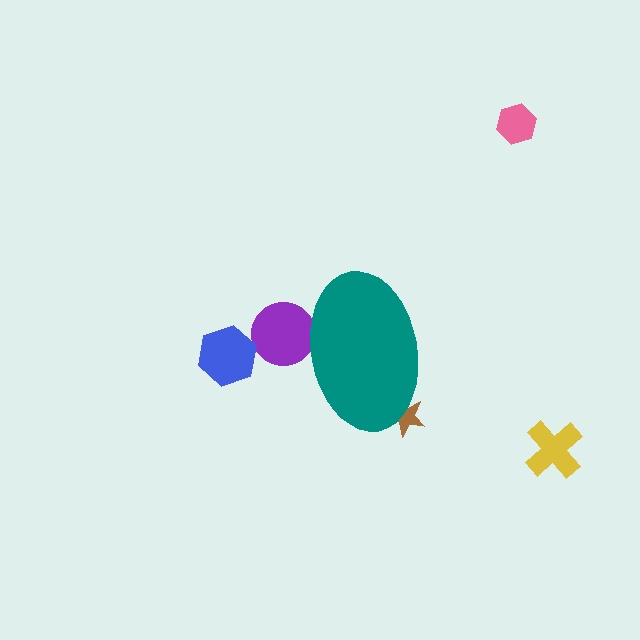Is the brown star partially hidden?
Yes, the brown star is partially hidden behind the teal ellipse.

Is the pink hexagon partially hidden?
No, the pink hexagon is fully visible.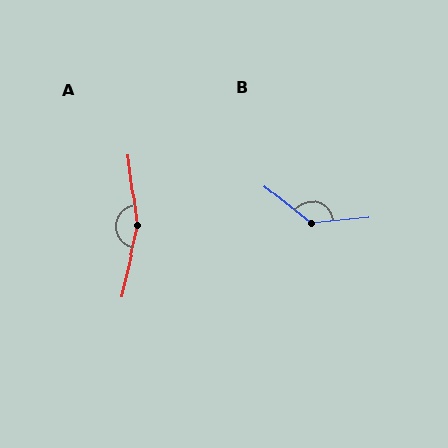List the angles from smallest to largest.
B (136°), A (160°).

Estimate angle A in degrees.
Approximately 160 degrees.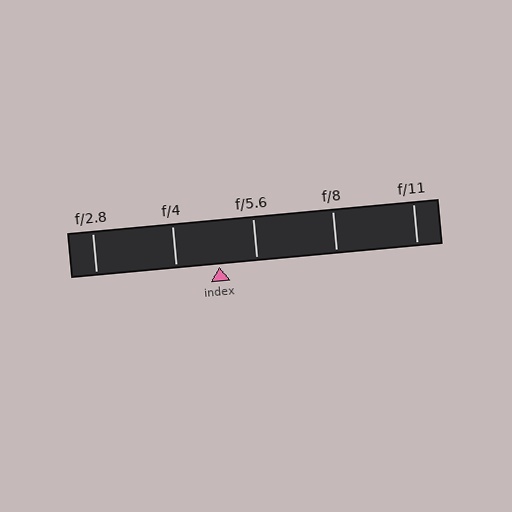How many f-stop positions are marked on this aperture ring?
There are 5 f-stop positions marked.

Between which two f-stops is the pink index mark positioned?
The index mark is between f/4 and f/5.6.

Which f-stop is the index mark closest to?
The index mark is closest to f/5.6.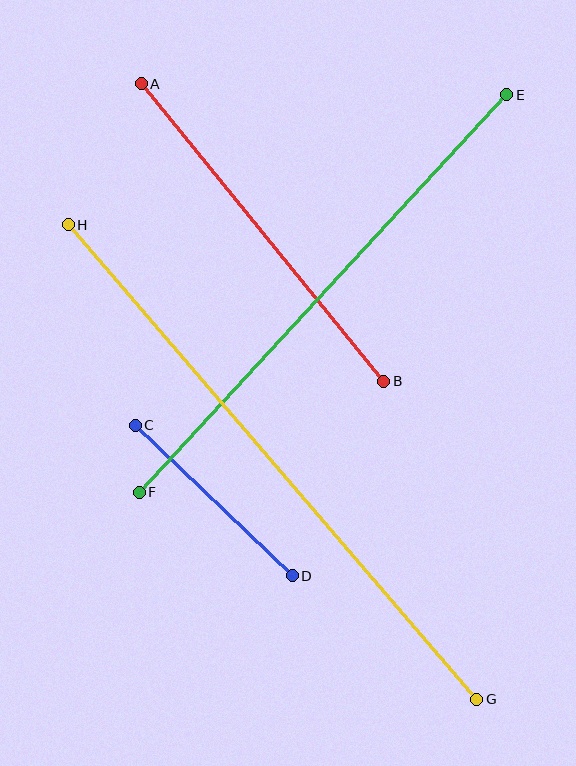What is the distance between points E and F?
The distance is approximately 542 pixels.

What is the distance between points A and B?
The distance is approximately 384 pixels.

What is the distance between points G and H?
The distance is approximately 626 pixels.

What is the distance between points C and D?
The distance is approximately 217 pixels.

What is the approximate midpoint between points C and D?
The midpoint is at approximately (214, 501) pixels.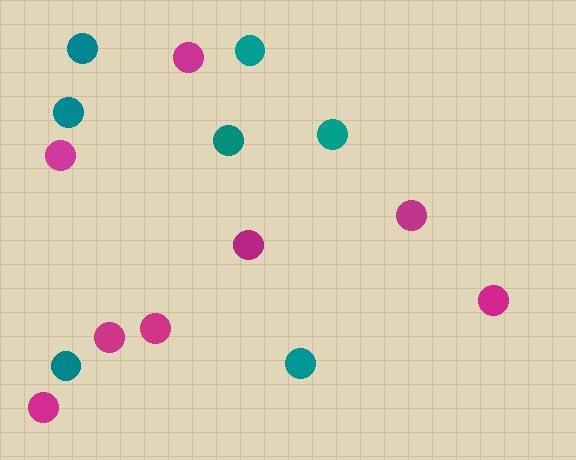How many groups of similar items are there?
There are 2 groups: one group of teal circles (7) and one group of magenta circles (8).